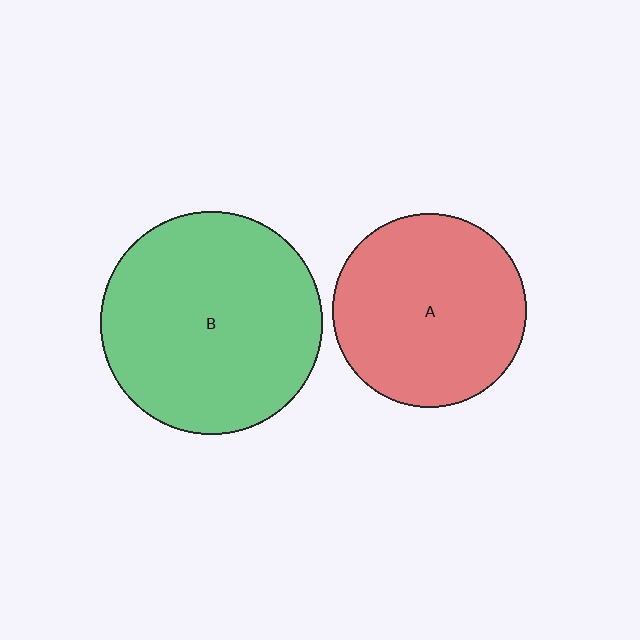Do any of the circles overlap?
No, none of the circles overlap.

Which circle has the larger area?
Circle B (green).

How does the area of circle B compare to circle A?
Approximately 1.3 times.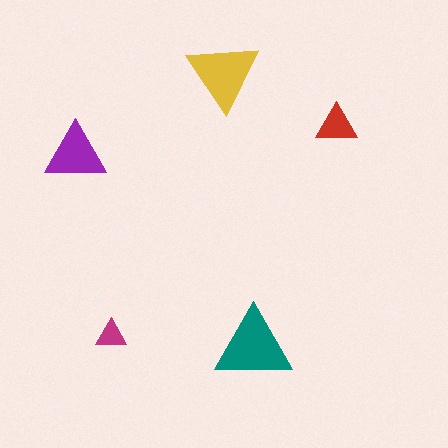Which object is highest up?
The yellow triangle is topmost.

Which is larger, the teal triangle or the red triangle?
The teal one.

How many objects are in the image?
There are 5 objects in the image.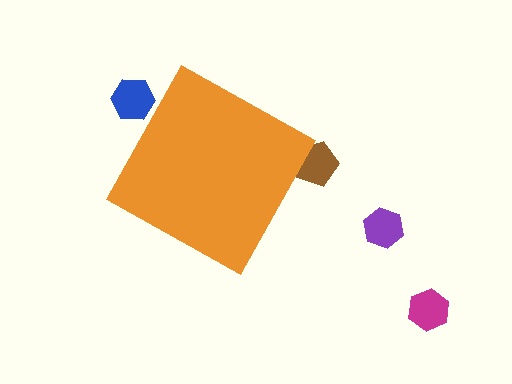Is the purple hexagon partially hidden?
No, the purple hexagon is fully visible.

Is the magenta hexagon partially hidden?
No, the magenta hexagon is fully visible.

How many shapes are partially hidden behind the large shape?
2 shapes are partially hidden.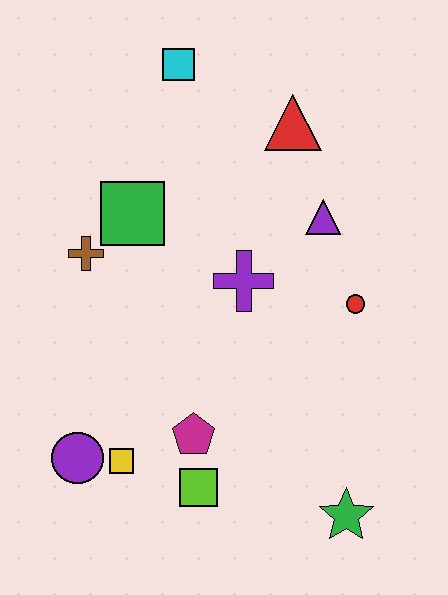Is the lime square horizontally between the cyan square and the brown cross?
No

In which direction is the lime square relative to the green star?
The lime square is to the left of the green star.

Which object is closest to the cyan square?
The red triangle is closest to the cyan square.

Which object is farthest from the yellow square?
The cyan square is farthest from the yellow square.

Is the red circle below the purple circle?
No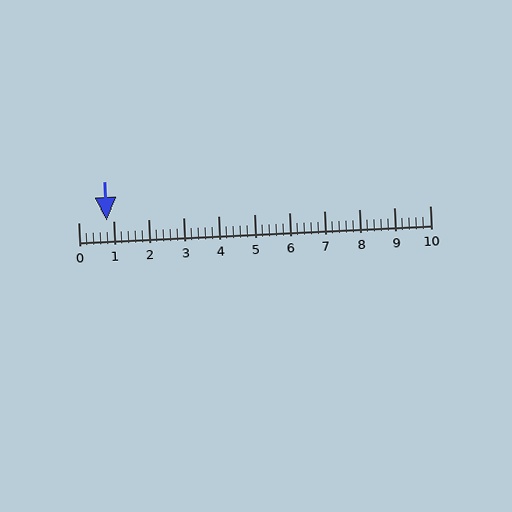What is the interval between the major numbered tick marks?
The major tick marks are spaced 1 units apart.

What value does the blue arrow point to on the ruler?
The blue arrow points to approximately 0.8.